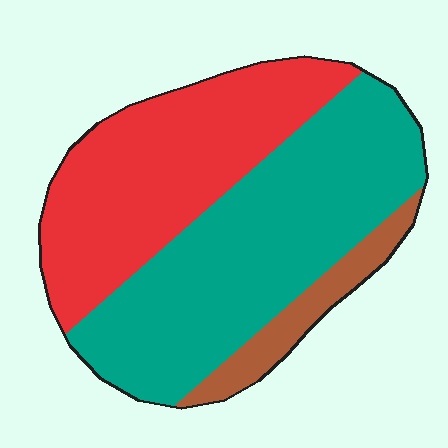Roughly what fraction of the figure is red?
Red covers around 40% of the figure.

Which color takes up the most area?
Teal, at roughly 50%.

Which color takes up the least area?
Brown, at roughly 10%.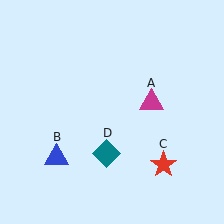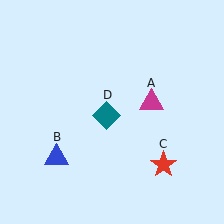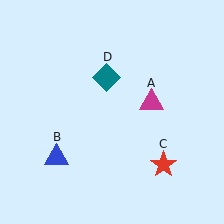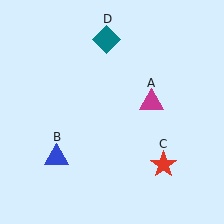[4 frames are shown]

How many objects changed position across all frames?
1 object changed position: teal diamond (object D).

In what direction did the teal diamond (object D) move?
The teal diamond (object D) moved up.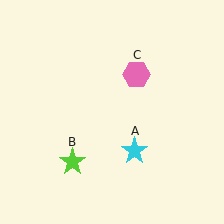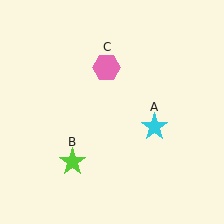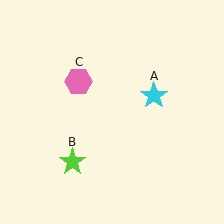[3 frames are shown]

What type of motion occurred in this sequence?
The cyan star (object A), pink hexagon (object C) rotated counterclockwise around the center of the scene.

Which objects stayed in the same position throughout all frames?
Lime star (object B) remained stationary.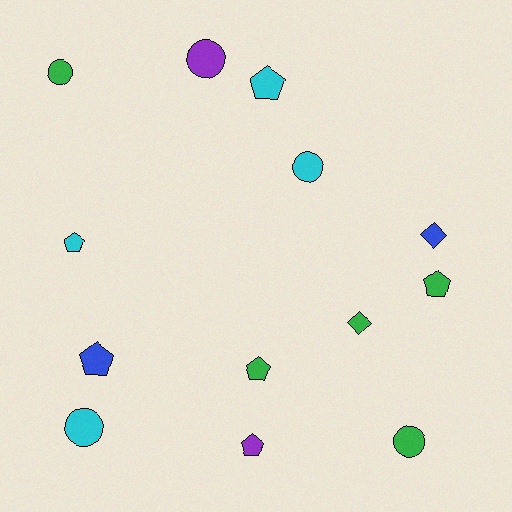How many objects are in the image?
There are 13 objects.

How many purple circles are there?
There is 1 purple circle.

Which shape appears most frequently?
Pentagon, with 6 objects.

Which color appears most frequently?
Green, with 5 objects.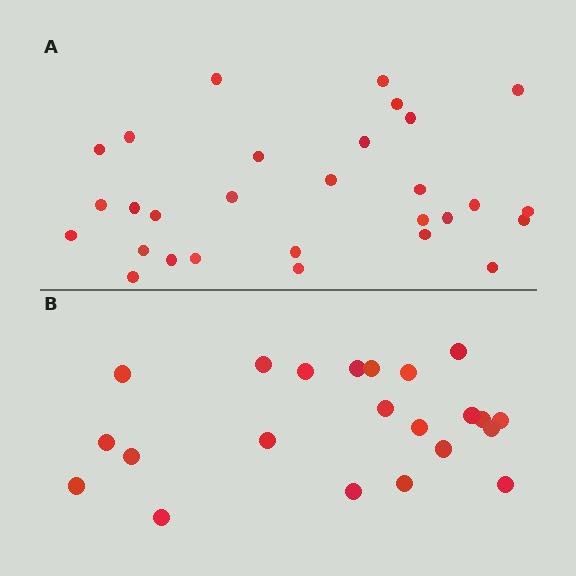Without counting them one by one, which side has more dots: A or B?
Region A (the top region) has more dots.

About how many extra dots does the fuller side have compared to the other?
Region A has roughly 8 or so more dots than region B.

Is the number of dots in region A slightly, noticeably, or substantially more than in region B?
Region A has noticeably more, but not dramatically so. The ratio is roughly 1.3 to 1.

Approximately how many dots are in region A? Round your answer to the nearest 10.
About 30 dots. (The exact count is 29, which rounds to 30.)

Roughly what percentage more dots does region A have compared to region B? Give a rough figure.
About 30% more.